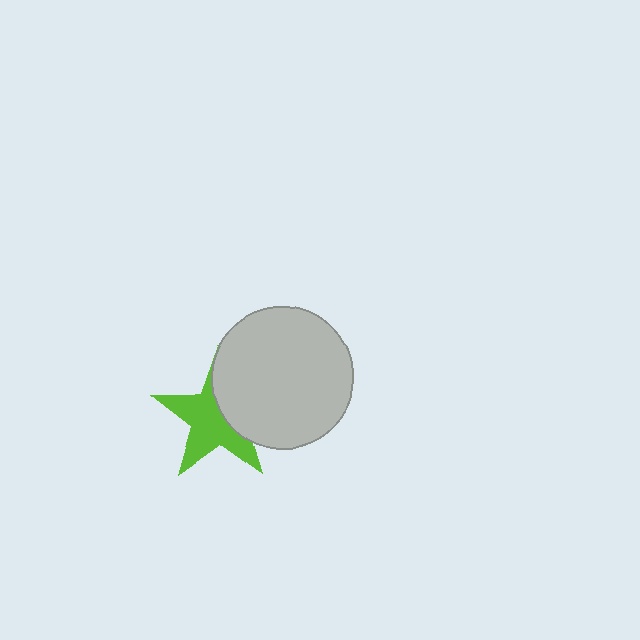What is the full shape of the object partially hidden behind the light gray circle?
The partially hidden object is a lime star.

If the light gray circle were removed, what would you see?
You would see the complete lime star.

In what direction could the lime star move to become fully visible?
The lime star could move left. That would shift it out from behind the light gray circle entirely.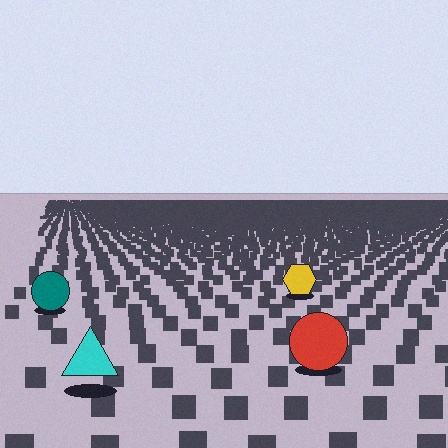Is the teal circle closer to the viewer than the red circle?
No. The red circle is closer — you can tell from the texture gradient: the ground texture is coarser near it.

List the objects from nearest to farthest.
From nearest to farthest: the cyan triangle, the red circle, the teal circle, the yellow hexagon.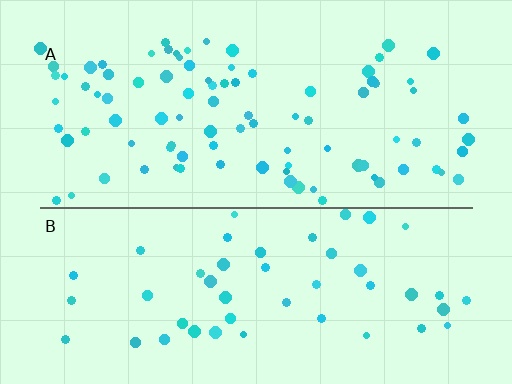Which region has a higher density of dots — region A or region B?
A (the top).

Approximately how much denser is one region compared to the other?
Approximately 1.9× — region A over region B.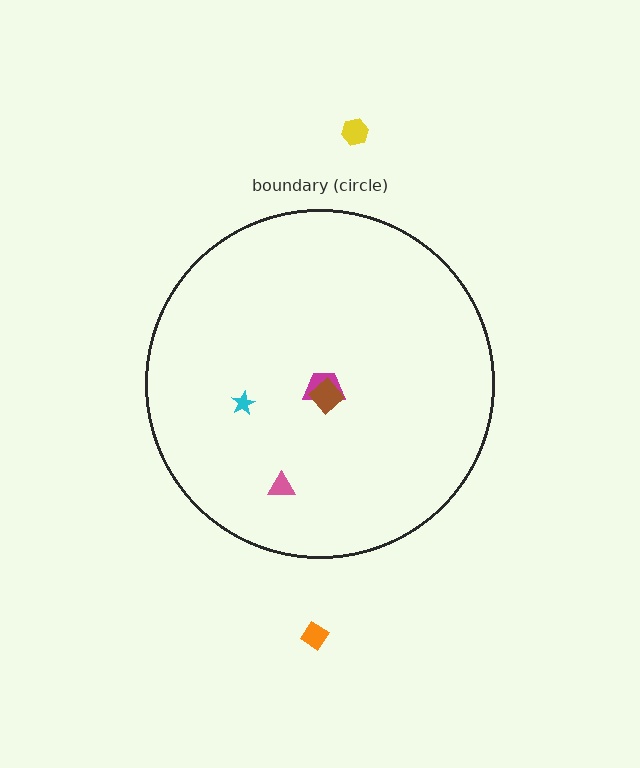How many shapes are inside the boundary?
4 inside, 2 outside.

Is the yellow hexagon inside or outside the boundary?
Outside.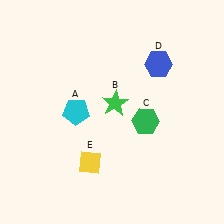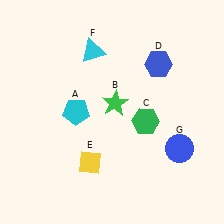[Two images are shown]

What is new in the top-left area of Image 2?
A cyan triangle (F) was added in the top-left area of Image 2.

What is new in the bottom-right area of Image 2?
A blue circle (G) was added in the bottom-right area of Image 2.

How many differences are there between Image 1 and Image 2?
There are 2 differences between the two images.